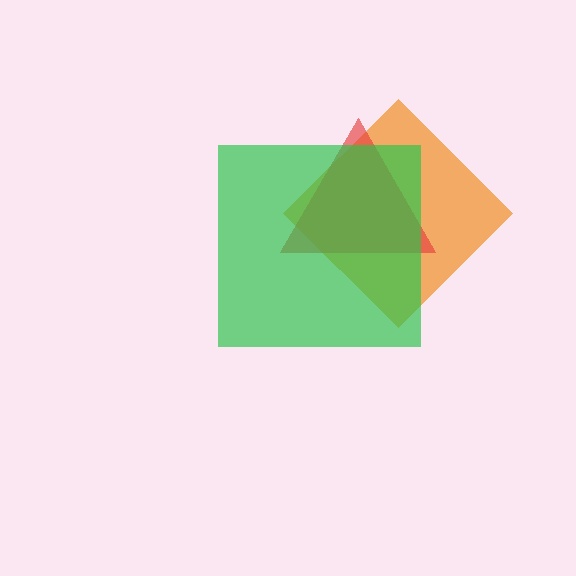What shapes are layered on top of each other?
The layered shapes are: an orange diamond, a red triangle, a green square.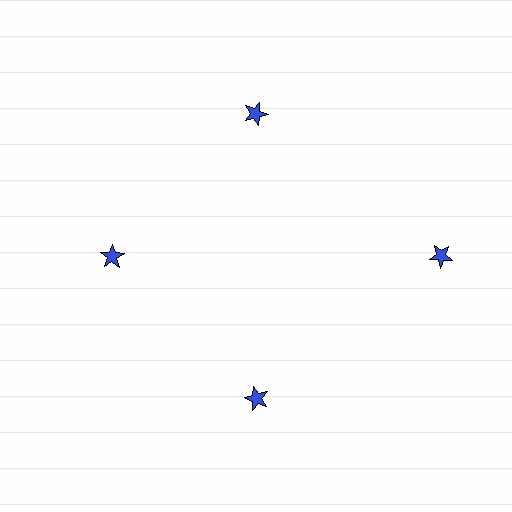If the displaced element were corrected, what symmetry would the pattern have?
It would have 4-fold rotational symmetry — the pattern would map onto itself every 90 degrees.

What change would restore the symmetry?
The symmetry would be restored by moving it inward, back onto the ring so that all 4 stars sit at equal angles and equal distance from the center.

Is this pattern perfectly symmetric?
No. The 4 blue stars are arranged in a ring, but one element near the 3 o'clock position is pushed outward from the center, breaking the 4-fold rotational symmetry.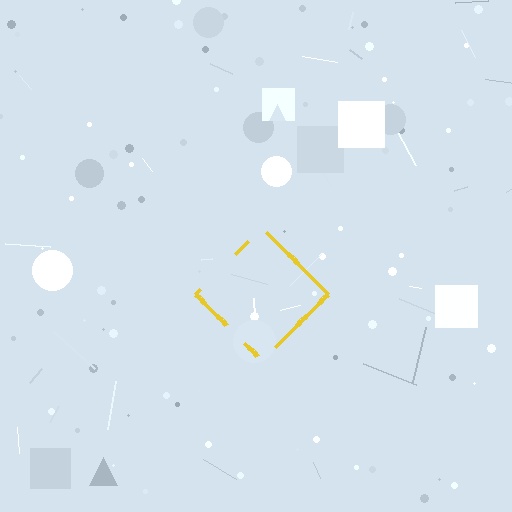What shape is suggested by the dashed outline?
The dashed outline suggests a diamond.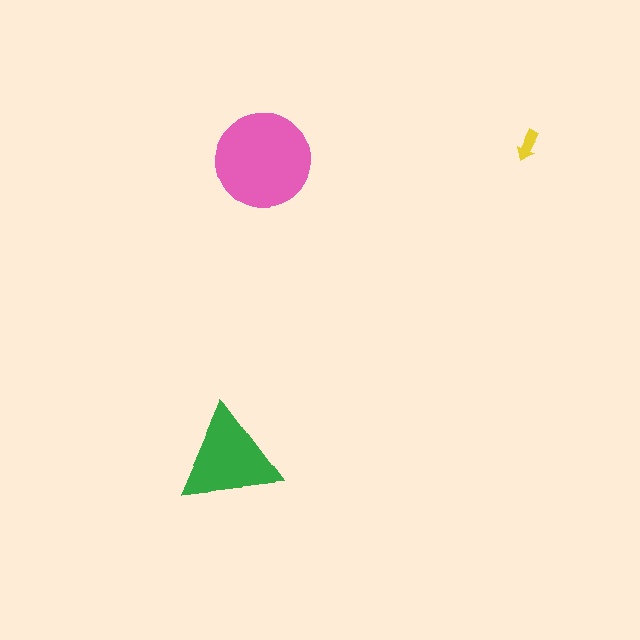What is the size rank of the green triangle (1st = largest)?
2nd.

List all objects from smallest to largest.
The yellow arrow, the green triangle, the pink circle.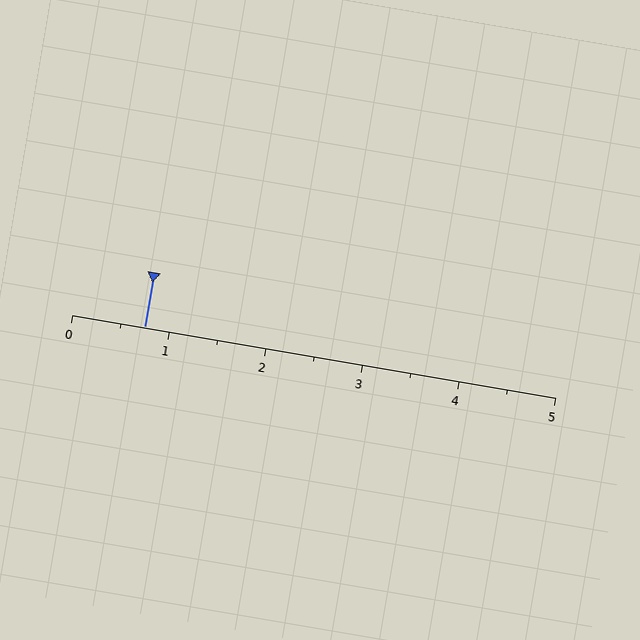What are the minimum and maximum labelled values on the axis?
The axis runs from 0 to 5.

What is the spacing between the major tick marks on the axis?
The major ticks are spaced 1 apart.